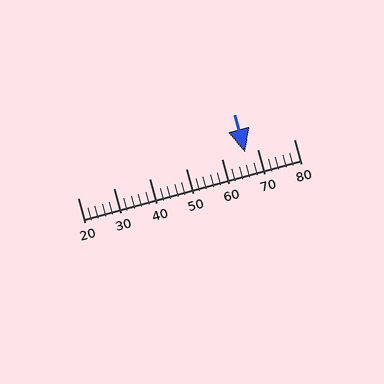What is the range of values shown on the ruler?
The ruler shows values from 20 to 80.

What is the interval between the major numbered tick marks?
The major tick marks are spaced 10 units apart.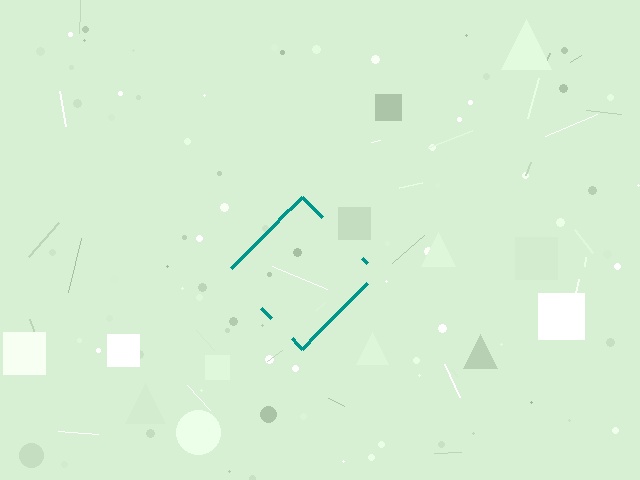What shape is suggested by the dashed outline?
The dashed outline suggests a diamond.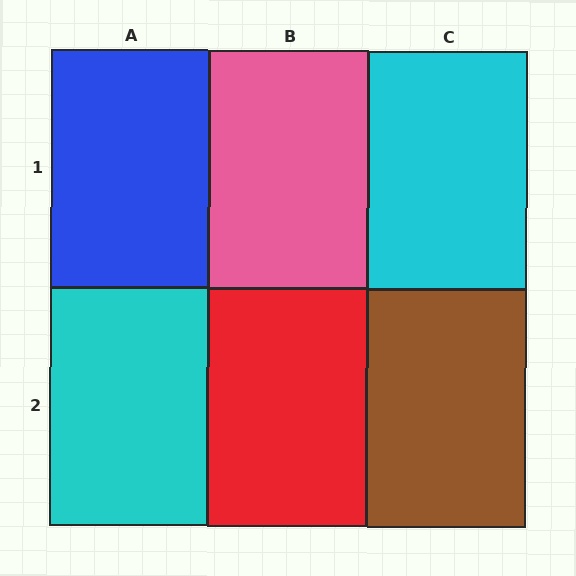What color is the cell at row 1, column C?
Cyan.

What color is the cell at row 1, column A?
Blue.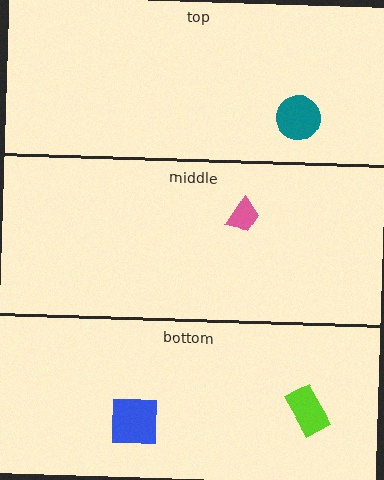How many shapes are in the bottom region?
2.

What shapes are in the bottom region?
The blue square, the lime rectangle.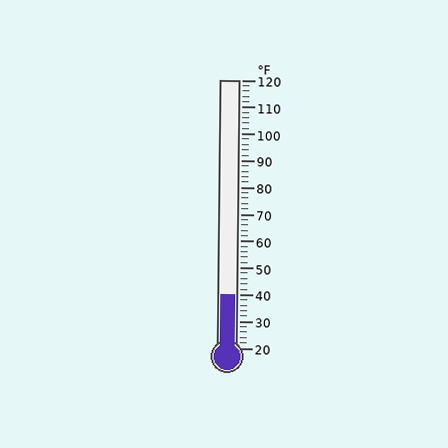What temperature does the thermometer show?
The thermometer shows approximately 40°F.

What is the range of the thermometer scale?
The thermometer scale ranges from 20°F to 120°F.